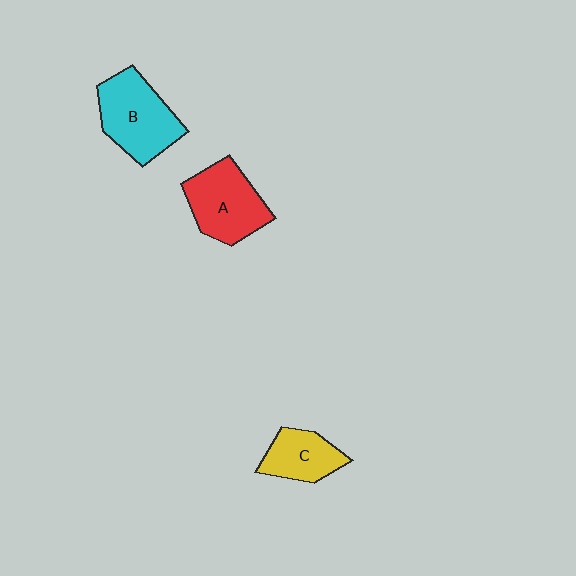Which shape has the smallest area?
Shape C (yellow).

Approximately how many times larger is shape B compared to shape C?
Approximately 1.6 times.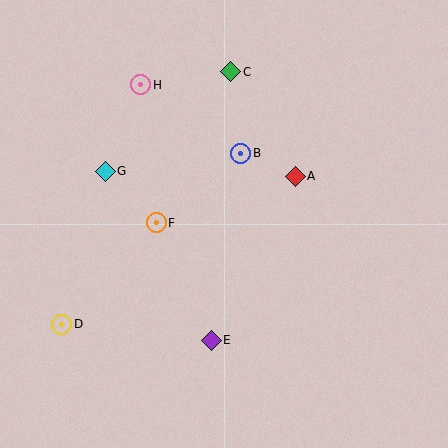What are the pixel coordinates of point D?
Point D is at (62, 324).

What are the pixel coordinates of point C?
Point C is at (231, 72).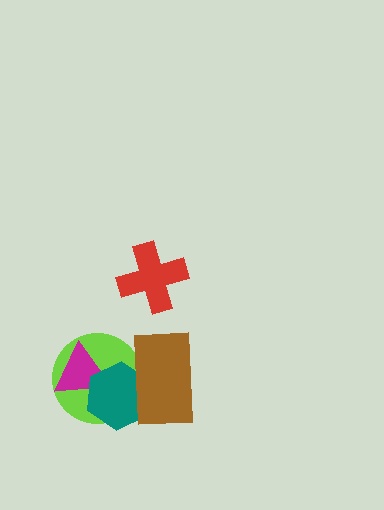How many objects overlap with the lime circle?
3 objects overlap with the lime circle.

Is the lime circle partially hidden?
Yes, it is partially covered by another shape.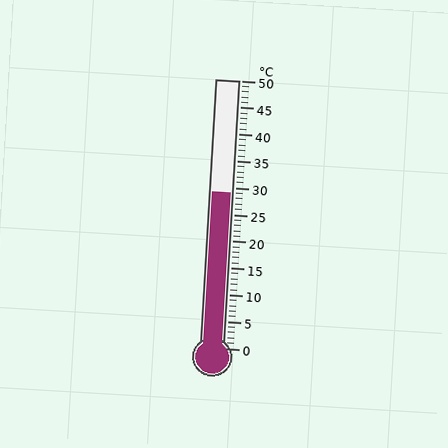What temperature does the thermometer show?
The thermometer shows approximately 29°C.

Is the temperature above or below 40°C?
The temperature is below 40°C.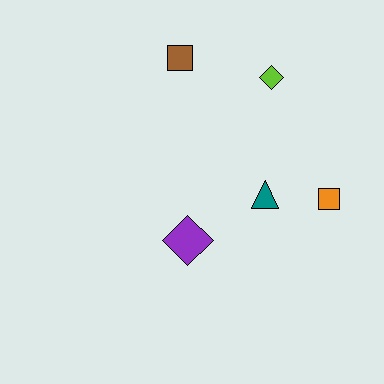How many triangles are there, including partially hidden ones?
There is 1 triangle.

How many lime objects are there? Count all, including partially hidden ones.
There is 1 lime object.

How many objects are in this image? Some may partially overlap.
There are 5 objects.